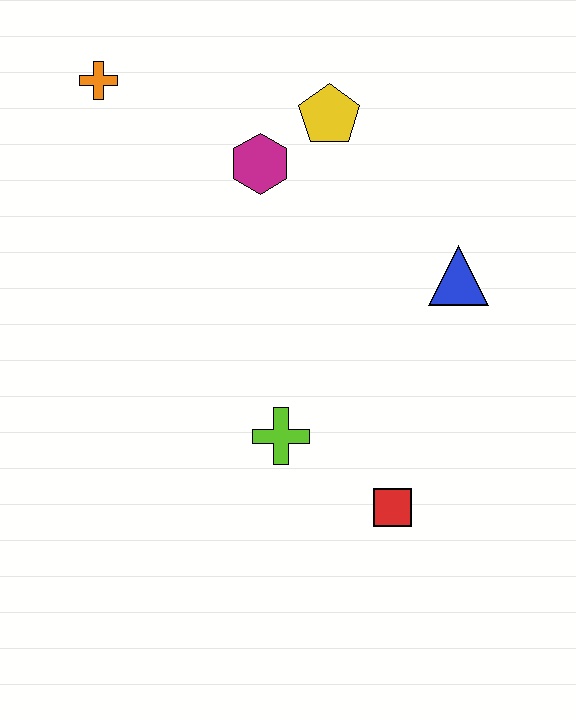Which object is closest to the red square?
The lime cross is closest to the red square.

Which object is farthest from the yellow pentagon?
The red square is farthest from the yellow pentagon.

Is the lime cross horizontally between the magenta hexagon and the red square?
Yes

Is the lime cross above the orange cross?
No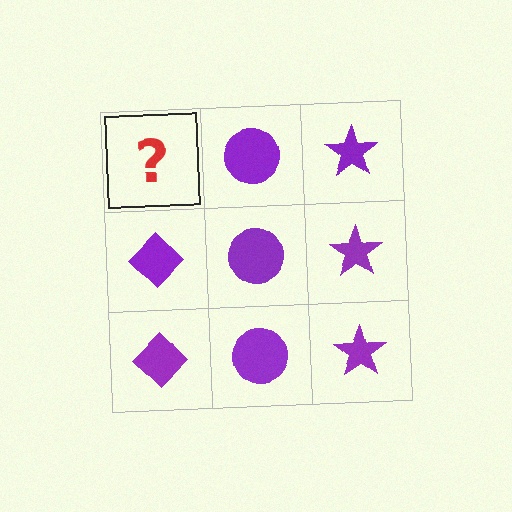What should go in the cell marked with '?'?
The missing cell should contain a purple diamond.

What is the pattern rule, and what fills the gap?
The rule is that each column has a consistent shape. The gap should be filled with a purple diamond.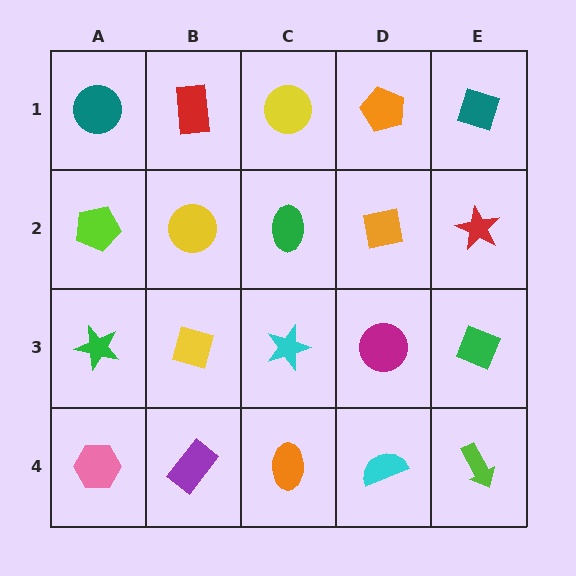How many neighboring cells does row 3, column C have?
4.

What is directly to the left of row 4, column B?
A pink hexagon.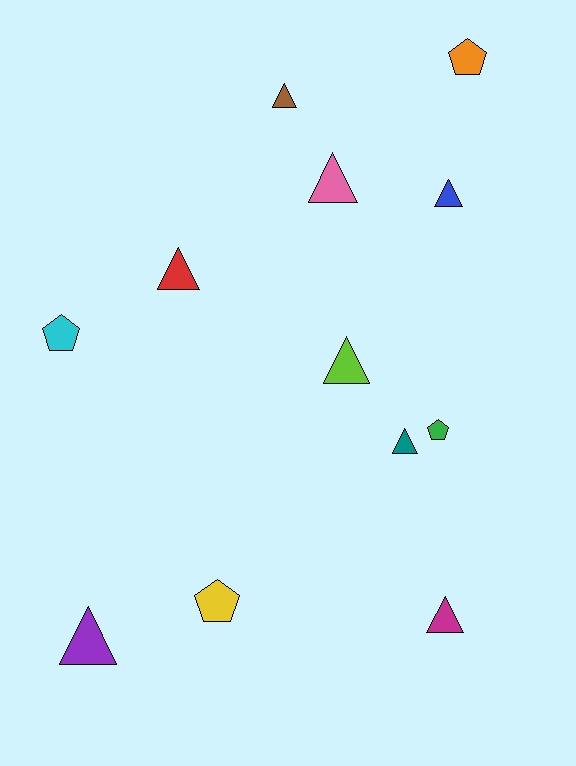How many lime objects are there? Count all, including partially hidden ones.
There is 1 lime object.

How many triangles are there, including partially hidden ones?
There are 8 triangles.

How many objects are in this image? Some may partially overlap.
There are 12 objects.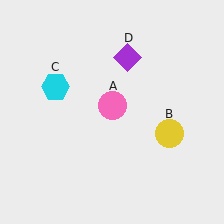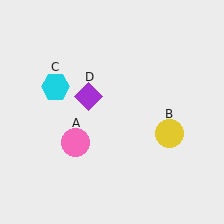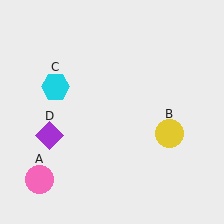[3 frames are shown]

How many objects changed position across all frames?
2 objects changed position: pink circle (object A), purple diamond (object D).